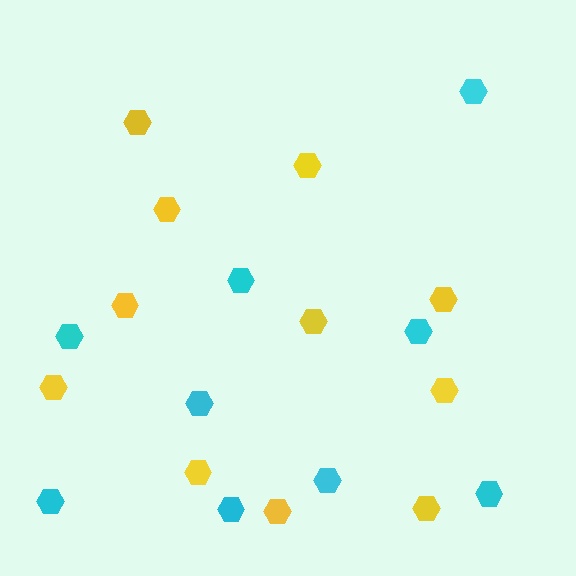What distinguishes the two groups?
There are 2 groups: one group of cyan hexagons (9) and one group of yellow hexagons (11).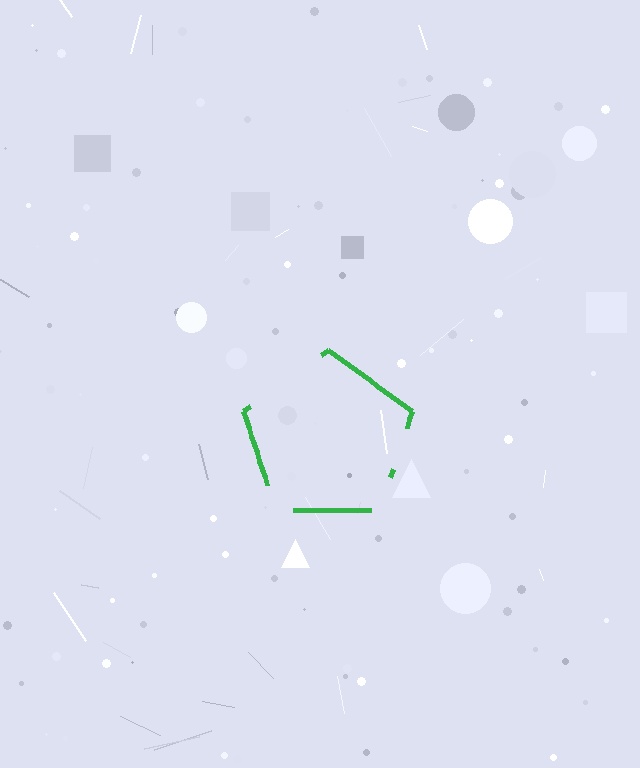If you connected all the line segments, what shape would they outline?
They would outline a pentagon.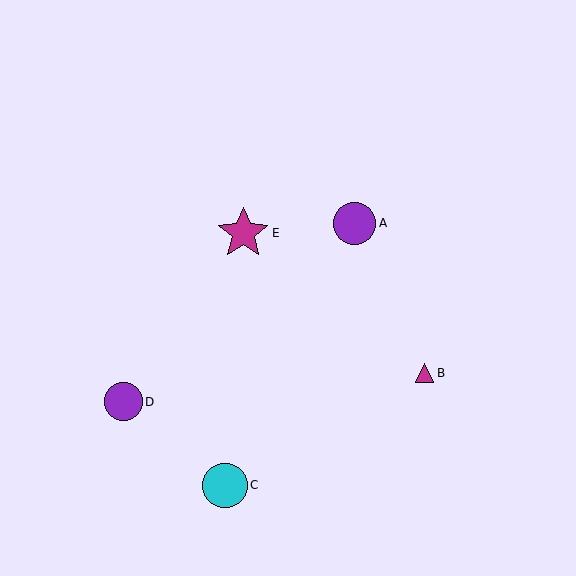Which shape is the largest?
The magenta star (labeled E) is the largest.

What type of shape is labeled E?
Shape E is a magenta star.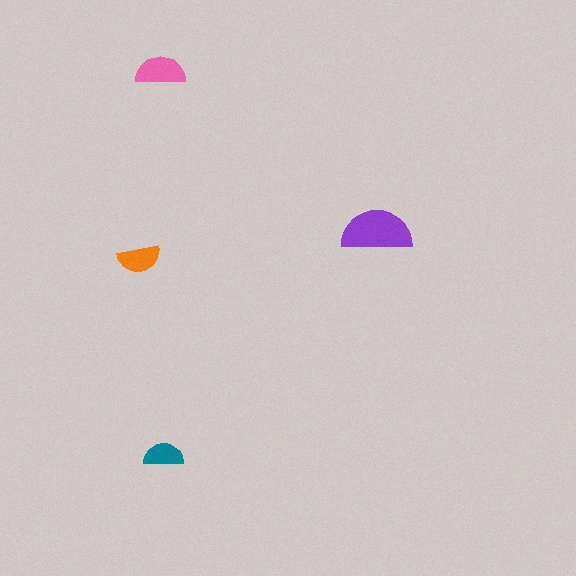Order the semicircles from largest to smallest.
the purple one, the pink one, the orange one, the teal one.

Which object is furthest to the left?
The orange semicircle is leftmost.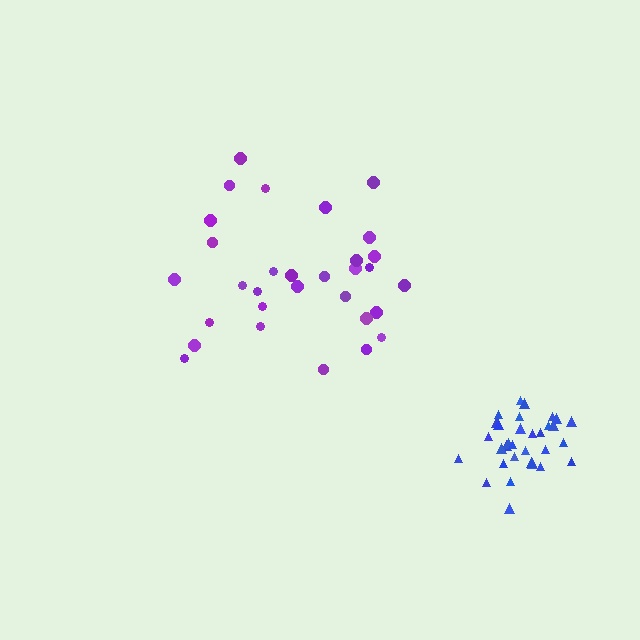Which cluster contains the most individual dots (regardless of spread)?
Blue (32).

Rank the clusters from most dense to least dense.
blue, purple.